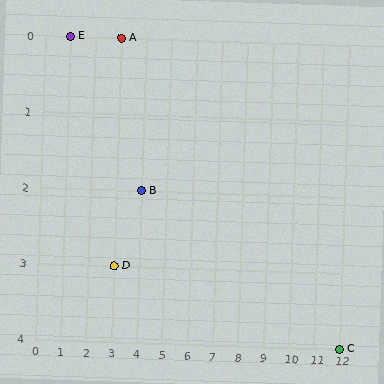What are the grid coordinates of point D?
Point D is at grid coordinates (3, 3).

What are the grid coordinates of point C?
Point C is at grid coordinates (12, 4).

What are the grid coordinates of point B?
Point B is at grid coordinates (4, 2).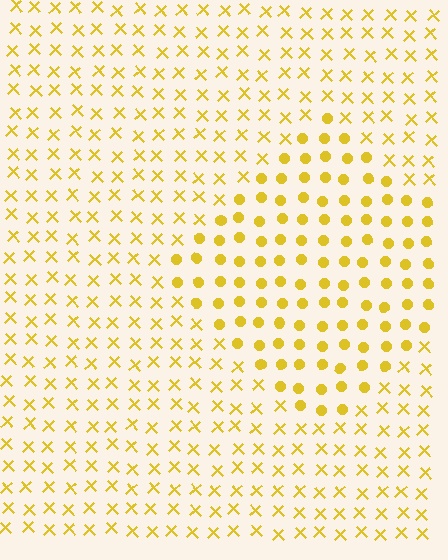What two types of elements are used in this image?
The image uses circles inside the diamond region and X marks outside it.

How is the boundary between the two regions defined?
The boundary is defined by a change in element shape: circles inside vs. X marks outside. All elements share the same color and spacing.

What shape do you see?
I see a diamond.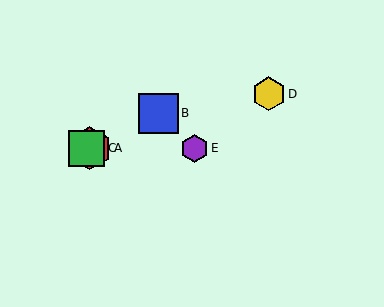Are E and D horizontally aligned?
No, E is at y≈148 and D is at y≈94.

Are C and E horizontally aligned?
Yes, both are at y≈148.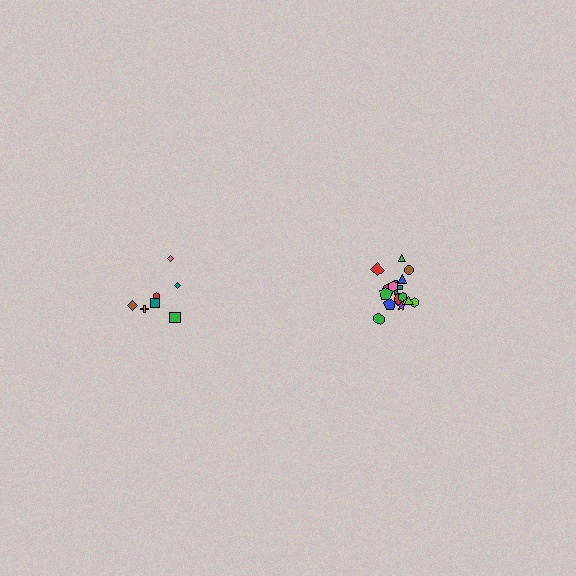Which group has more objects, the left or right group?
The right group.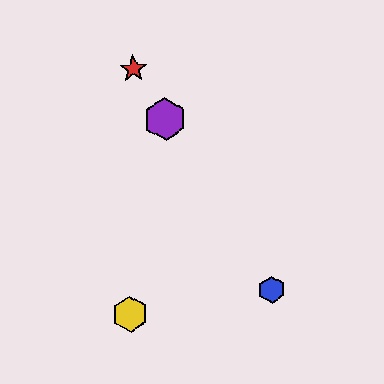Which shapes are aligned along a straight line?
The red star, the blue hexagon, the green hexagon, the purple hexagon are aligned along a straight line.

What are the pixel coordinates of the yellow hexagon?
The yellow hexagon is at (130, 314).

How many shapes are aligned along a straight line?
4 shapes (the red star, the blue hexagon, the green hexagon, the purple hexagon) are aligned along a straight line.